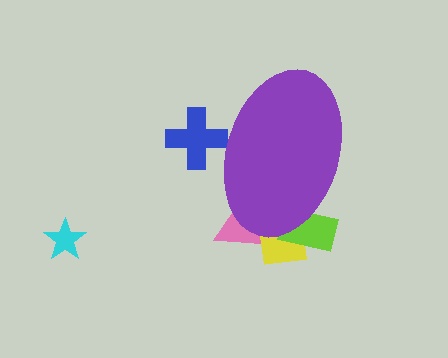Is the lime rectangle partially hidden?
Yes, the lime rectangle is partially hidden behind the purple ellipse.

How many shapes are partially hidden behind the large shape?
4 shapes are partially hidden.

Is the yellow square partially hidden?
Yes, the yellow square is partially hidden behind the purple ellipse.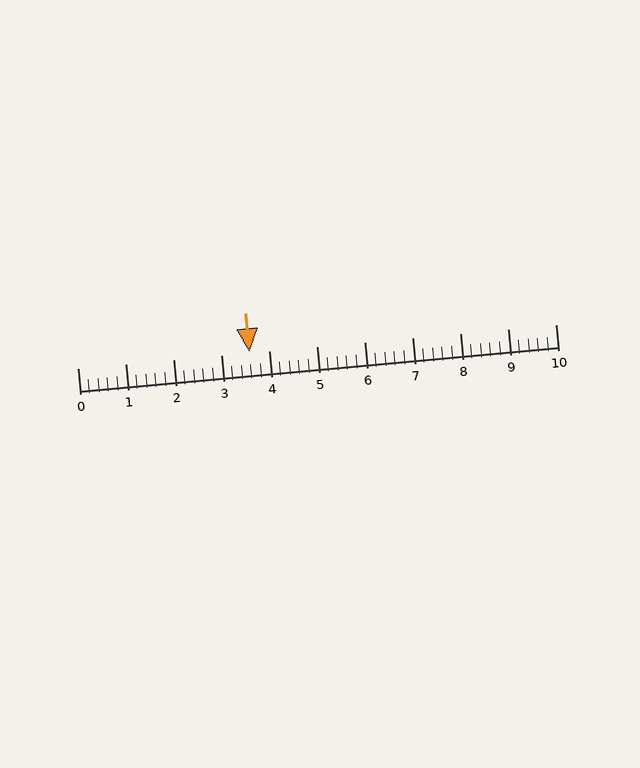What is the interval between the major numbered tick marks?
The major tick marks are spaced 1 units apart.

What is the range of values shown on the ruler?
The ruler shows values from 0 to 10.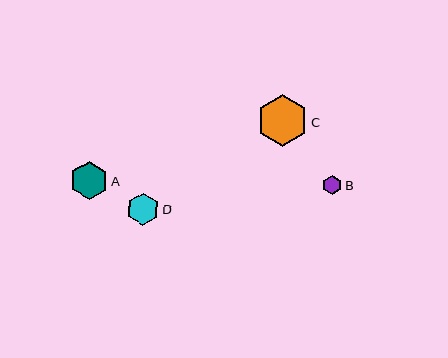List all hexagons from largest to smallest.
From largest to smallest: C, A, D, B.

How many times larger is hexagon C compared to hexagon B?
Hexagon C is approximately 2.7 times the size of hexagon B.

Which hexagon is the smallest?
Hexagon B is the smallest with a size of approximately 19 pixels.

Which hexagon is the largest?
Hexagon C is the largest with a size of approximately 51 pixels.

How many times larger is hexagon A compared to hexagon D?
Hexagon A is approximately 1.2 times the size of hexagon D.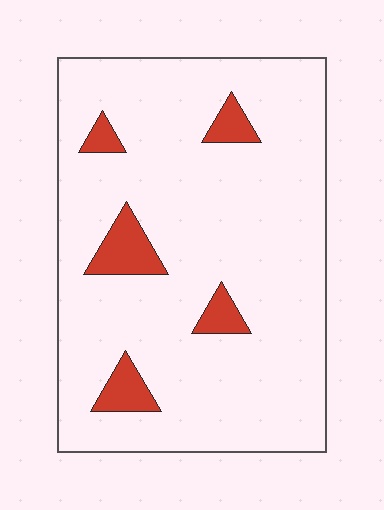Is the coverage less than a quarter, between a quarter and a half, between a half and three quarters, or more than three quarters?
Less than a quarter.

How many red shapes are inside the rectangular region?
5.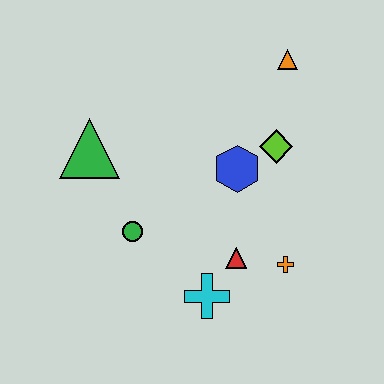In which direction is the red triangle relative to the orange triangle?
The red triangle is below the orange triangle.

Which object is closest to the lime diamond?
The blue hexagon is closest to the lime diamond.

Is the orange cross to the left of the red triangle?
No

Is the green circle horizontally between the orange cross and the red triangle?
No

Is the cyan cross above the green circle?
No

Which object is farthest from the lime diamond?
The green triangle is farthest from the lime diamond.